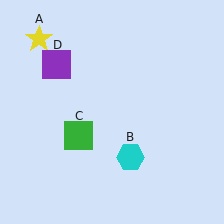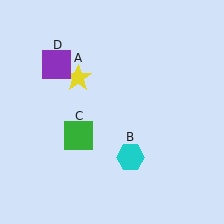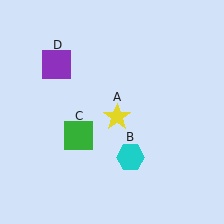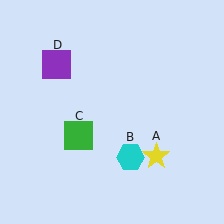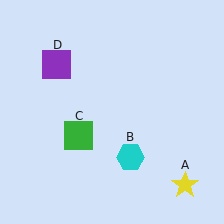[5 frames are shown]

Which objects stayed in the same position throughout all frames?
Cyan hexagon (object B) and green square (object C) and purple square (object D) remained stationary.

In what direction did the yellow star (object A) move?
The yellow star (object A) moved down and to the right.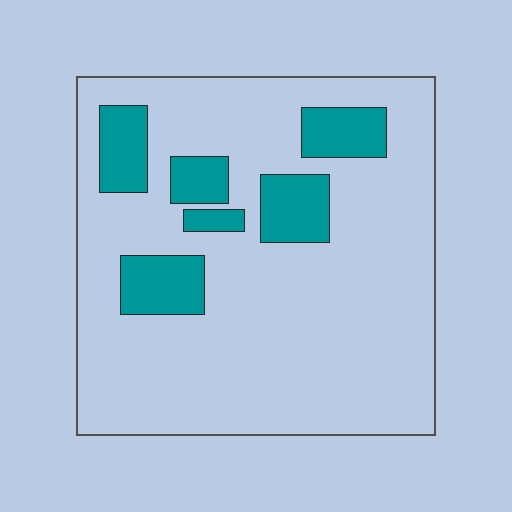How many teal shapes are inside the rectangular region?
6.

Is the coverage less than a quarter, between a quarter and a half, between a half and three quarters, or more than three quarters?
Less than a quarter.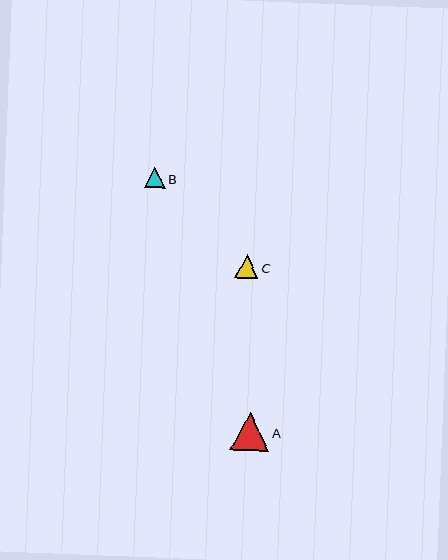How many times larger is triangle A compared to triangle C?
Triangle A is approximately 1.6 times the size of triangle C.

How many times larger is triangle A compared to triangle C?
Triangle A is approximately 1.6 times the size of triangle C.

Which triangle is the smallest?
Triangle B is the smallest with a size of approximately 20 pixels.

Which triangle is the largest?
Triangle A is the largest with a size of approximately 38 pixels.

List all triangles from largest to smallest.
From largest to smallest: A, C, B.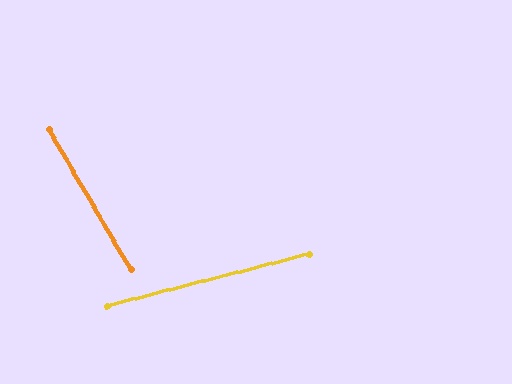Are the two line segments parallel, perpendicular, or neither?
Neither parallel nor perpendicular — they differ by about 74°.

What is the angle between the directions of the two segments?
Approximately 74 degrees.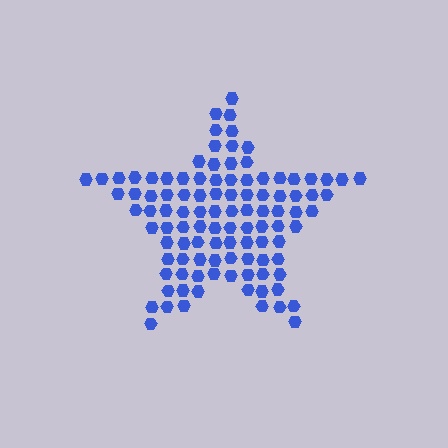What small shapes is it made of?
It is made of small hexagons.